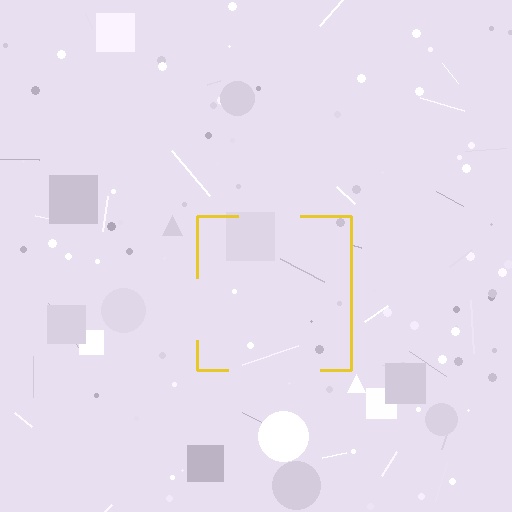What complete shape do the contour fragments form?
The contour fragments form a square.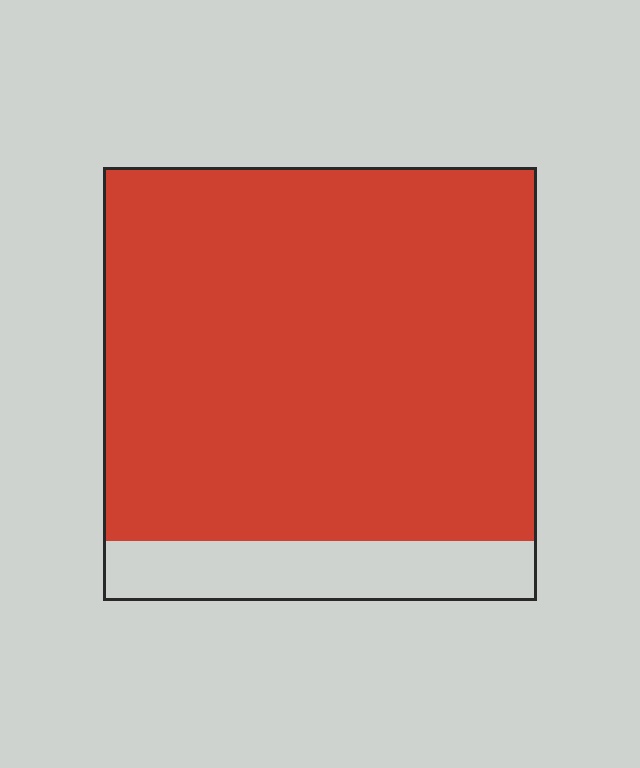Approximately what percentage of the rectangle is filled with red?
Approximately 85%.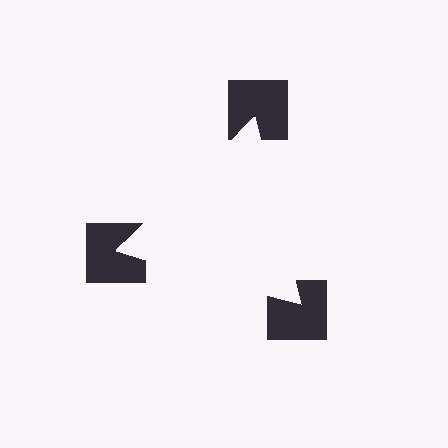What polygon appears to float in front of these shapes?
An illusory triangle — its edges are inferred from the aligned wedge cuts in the notched squares, not physically drawn.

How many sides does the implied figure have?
3 sides.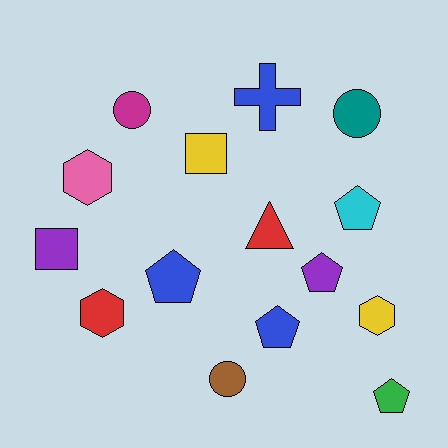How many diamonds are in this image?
There are no diamonds.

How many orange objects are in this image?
There are no orange objects.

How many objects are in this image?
There are 15 objects.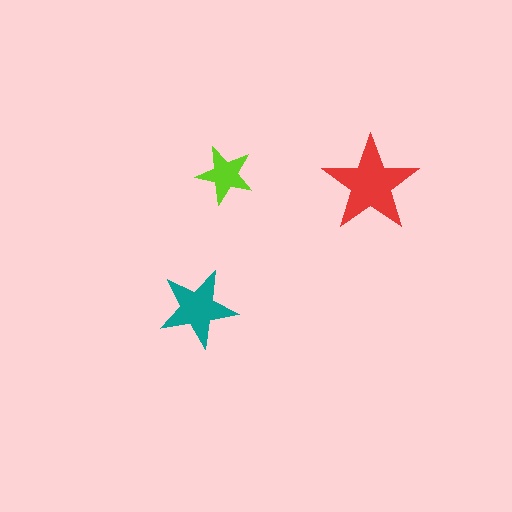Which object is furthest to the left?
The teal star is leftmost.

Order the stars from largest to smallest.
the red one, the teal one, the lime one.